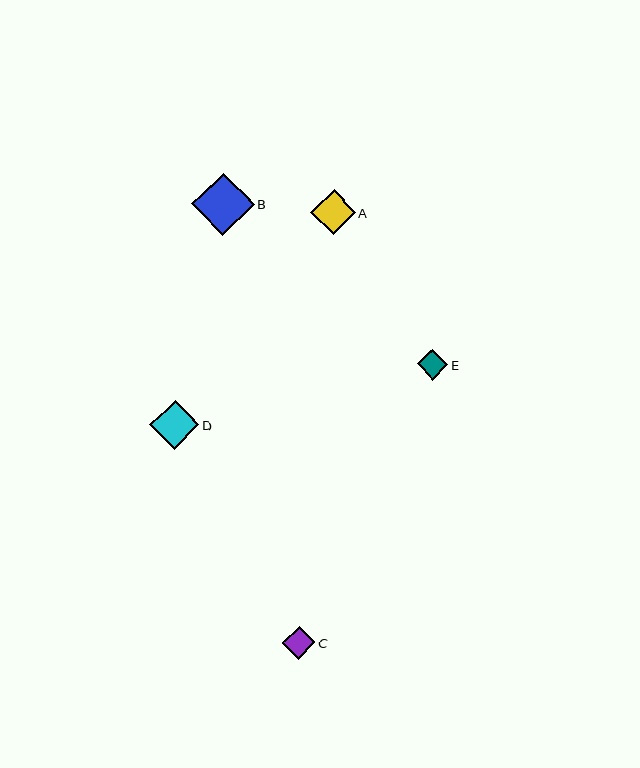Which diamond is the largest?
Diamond B is the largest with a size of approximately 63 pixels.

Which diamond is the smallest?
Diamond E is the smallest with a size of approximately 31 pixels.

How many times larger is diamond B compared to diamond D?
Diamond B is approximately 1.3 times the size of diamond D.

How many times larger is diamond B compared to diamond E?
Diamond B is approximately 2.0 times the size of diamond E.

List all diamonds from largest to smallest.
From largest to smallest: B, D, A, C, E.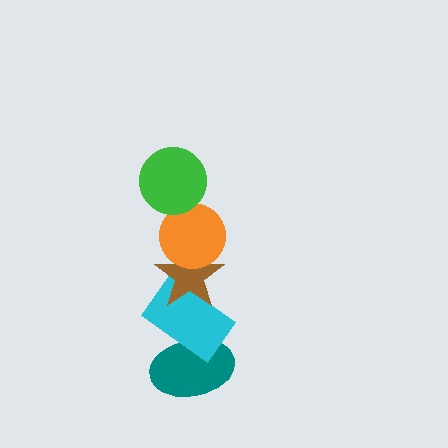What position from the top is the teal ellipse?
The teal ellipse is 5th from the top.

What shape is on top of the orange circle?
The green circle is on top of the orange circle.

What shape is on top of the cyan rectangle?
The brown star is on top of the cyan rectangle.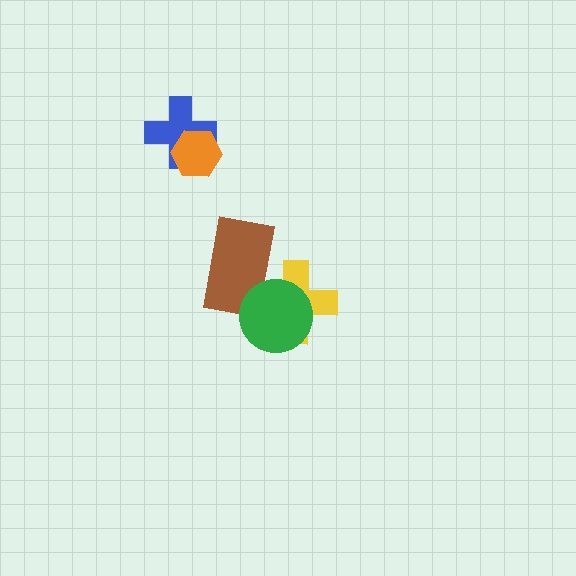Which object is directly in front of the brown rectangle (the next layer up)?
The yellow cross is directly in front of the brown rectangle.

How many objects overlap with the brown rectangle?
2 objects overlap with the brown rectangle.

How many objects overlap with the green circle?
2 objects overlap with the green circle.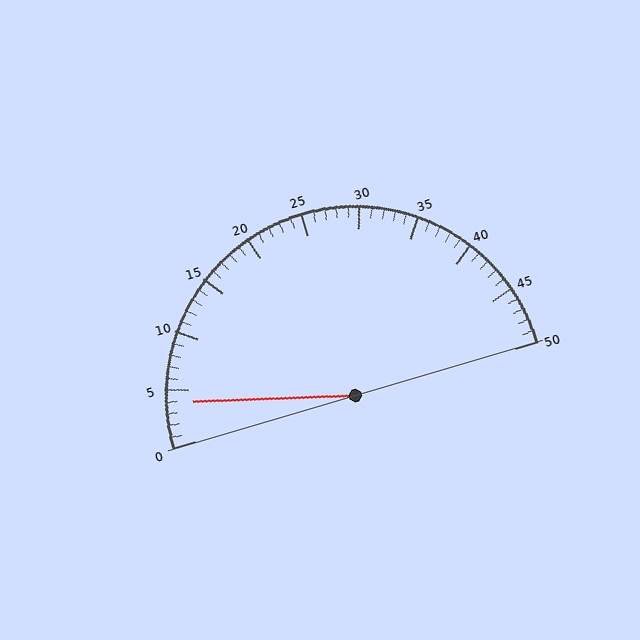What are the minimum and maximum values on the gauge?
The gauge ranges from 0 to 50.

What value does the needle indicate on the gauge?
The needle indicates approximately 4.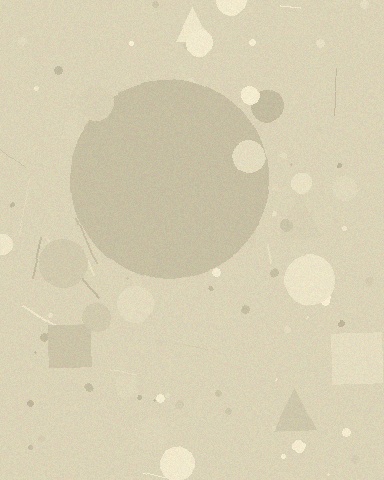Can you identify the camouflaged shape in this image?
The camouflaged shape is a circle.